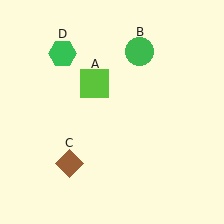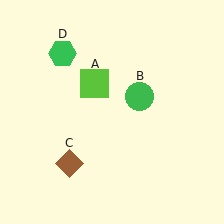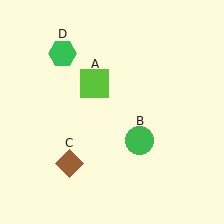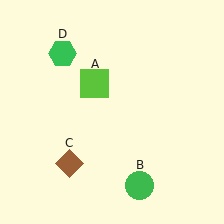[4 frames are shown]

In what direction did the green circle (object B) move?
The green circle (object B) moved down.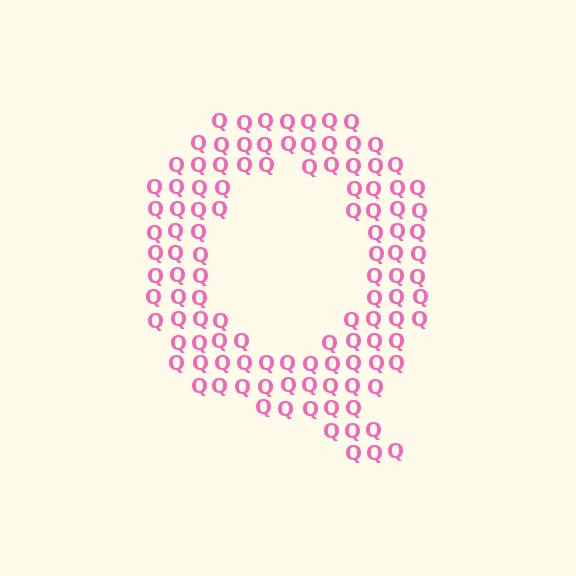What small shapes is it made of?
It is made of small letter Q's.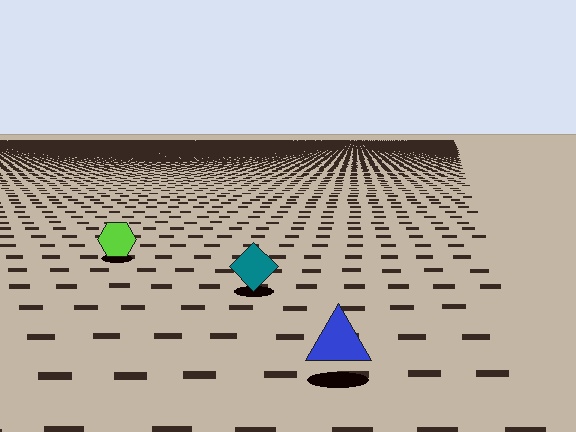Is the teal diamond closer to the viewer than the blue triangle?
No. The blue triangle is closer — you can tell from the texture gradient: the ground texture is coarser near it.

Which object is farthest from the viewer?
The lime hexagon is farthest from the viewer. It appears smaller and the ground texture around it is denser.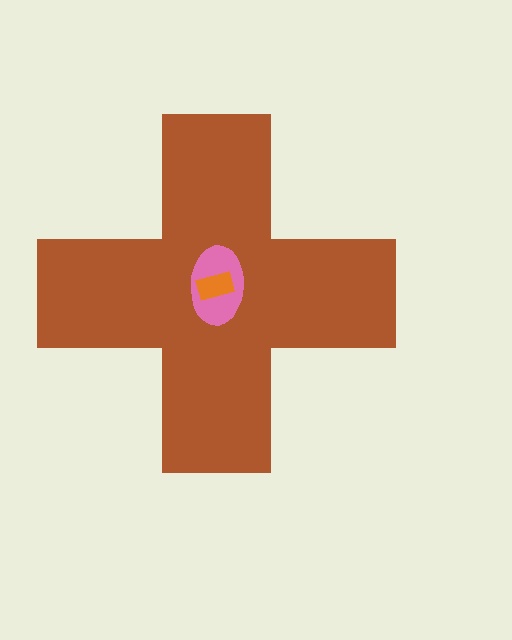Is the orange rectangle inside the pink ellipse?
Yes.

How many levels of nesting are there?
3.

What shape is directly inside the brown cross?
The pink ellipse.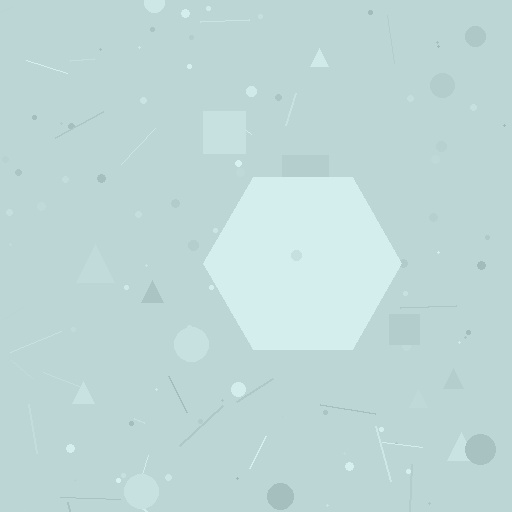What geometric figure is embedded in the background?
A hexagon is embedded in the background.